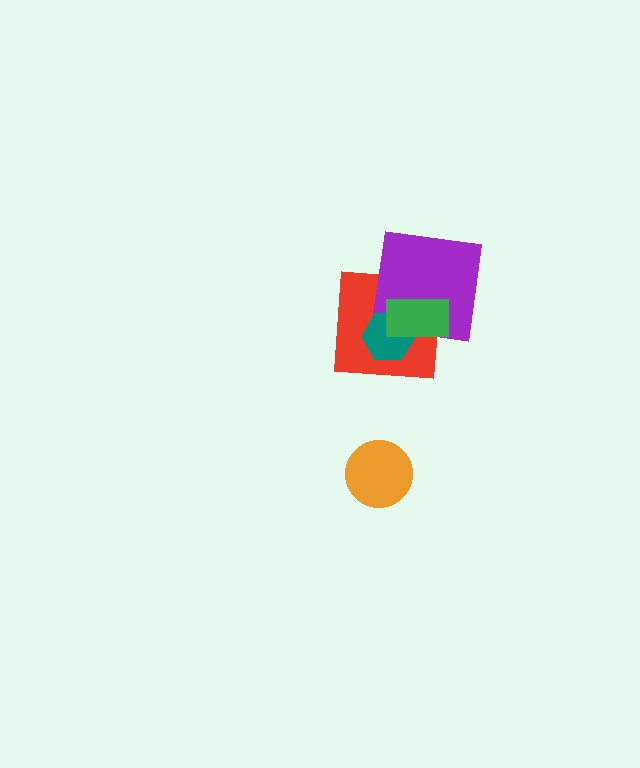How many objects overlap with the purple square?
3 objects overlap with the purple square.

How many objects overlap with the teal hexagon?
3 objects overlap with the teal hexagon.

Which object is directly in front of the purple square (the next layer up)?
The teal hexagon is directly in front of the purple square.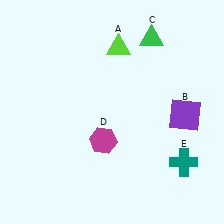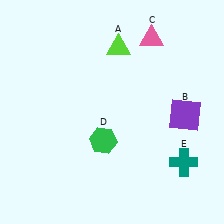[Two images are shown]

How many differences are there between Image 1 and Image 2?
There are 2 differences between the two images.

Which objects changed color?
C changed from green to pink. D changed from magenta to green.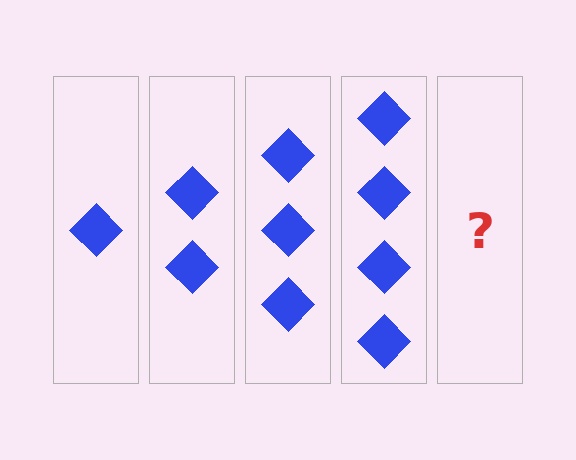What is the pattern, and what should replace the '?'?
The pattern is that each step adds one more diamond. The '?' should be 5 diamonds.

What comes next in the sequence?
The next element should be 5 diamonds.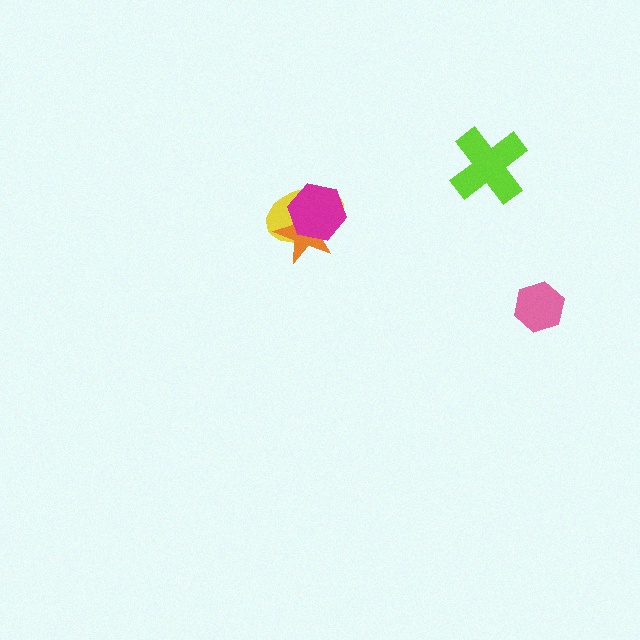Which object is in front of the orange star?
The magenta hexagon is in front of the orange star.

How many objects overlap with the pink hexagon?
0 objects overlap with the pink hexagon.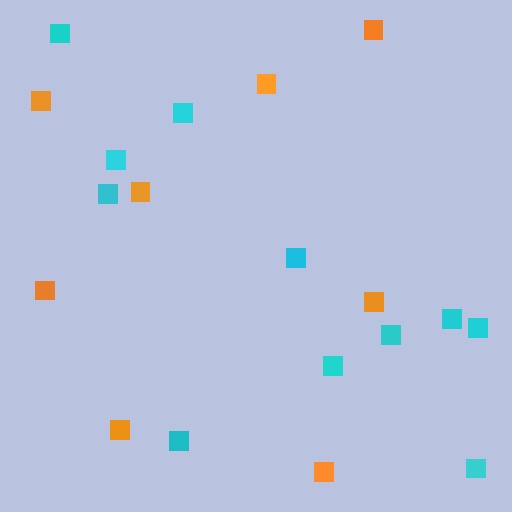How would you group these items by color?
There are 2 groups: one group of orange squares (8) and one group of cyan squares (11).